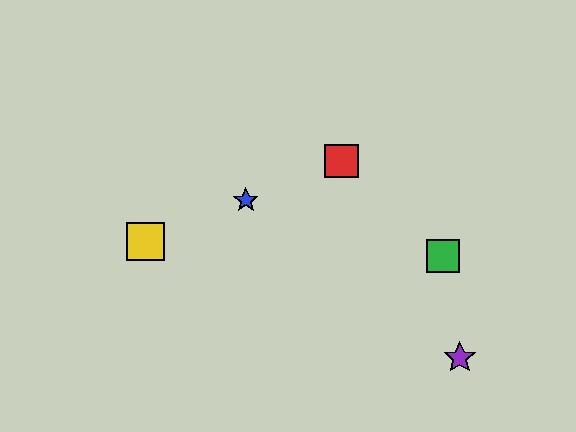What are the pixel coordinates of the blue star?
The blue star is at (246, 200).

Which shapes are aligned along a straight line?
The red square, the blue star, the yellow square are aligned along a straight line.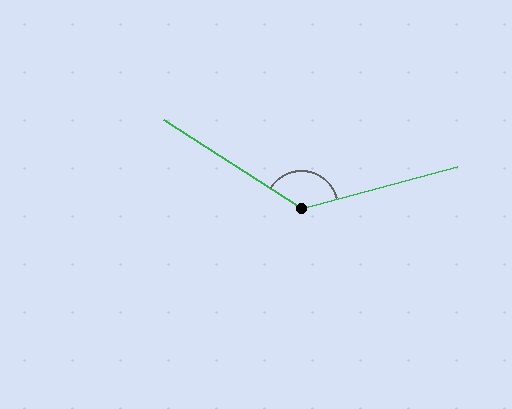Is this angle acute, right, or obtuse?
It is obtuse.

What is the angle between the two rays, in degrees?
Approximately 133 degrees.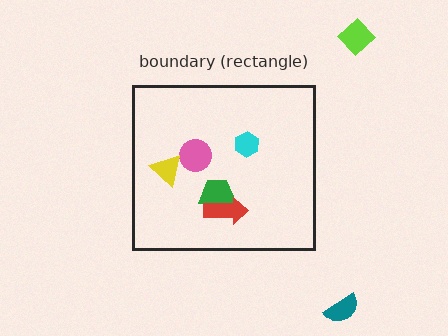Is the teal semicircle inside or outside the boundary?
Outside.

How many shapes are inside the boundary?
5 inside, 2 outside.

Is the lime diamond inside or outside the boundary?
Outside.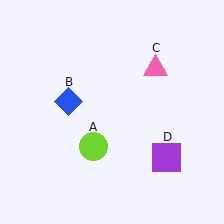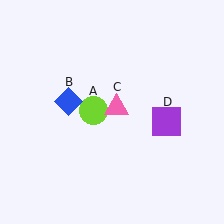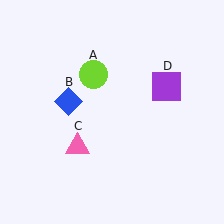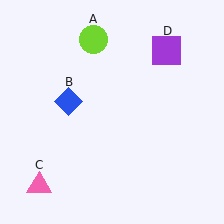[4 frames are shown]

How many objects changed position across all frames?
3 objects changed position: lime circle (object A), pink triangle (object C), purple square (object D).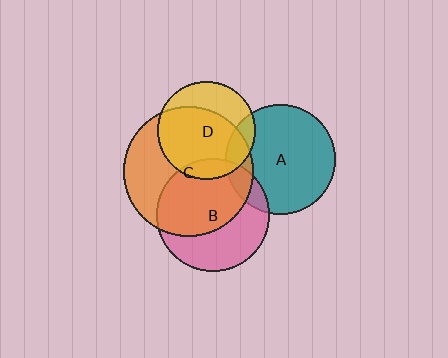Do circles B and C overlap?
Yes.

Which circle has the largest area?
Circle C (orange).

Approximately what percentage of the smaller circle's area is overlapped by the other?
Approximately 55%.